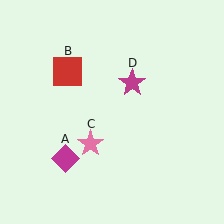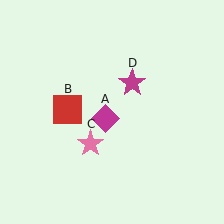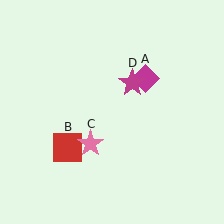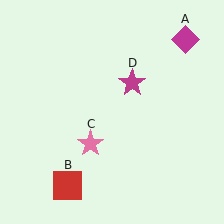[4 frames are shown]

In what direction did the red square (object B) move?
The red square (object B) moved down.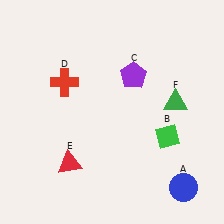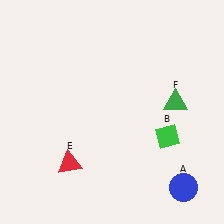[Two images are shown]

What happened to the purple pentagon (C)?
The purple pentagon (C) was removed in Image 2. It was in the top-right area of Image 1.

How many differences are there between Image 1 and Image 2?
There are 2 differences between the two images.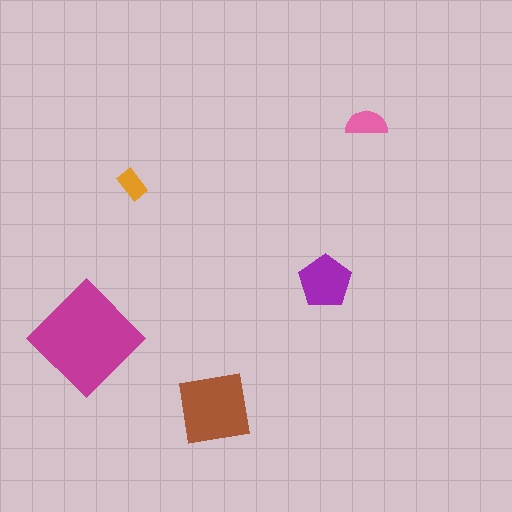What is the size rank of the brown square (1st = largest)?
2nd.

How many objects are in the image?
There are 5 objects in the image.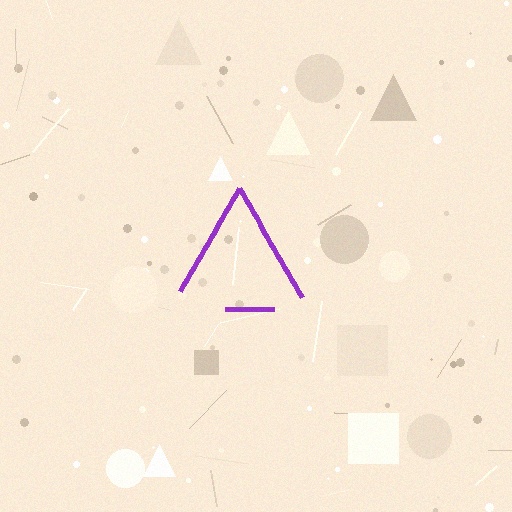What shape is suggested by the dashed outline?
The dashed outline suggests a triangle.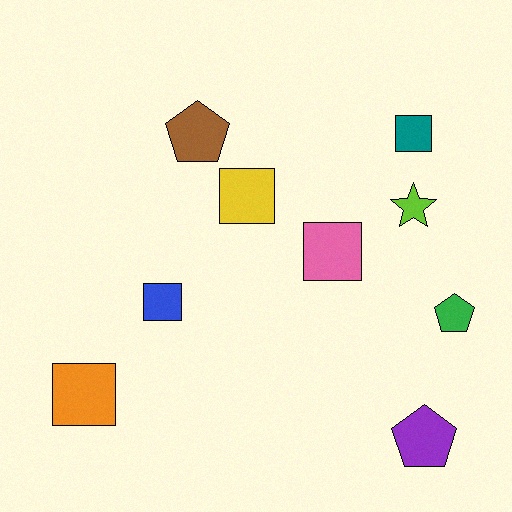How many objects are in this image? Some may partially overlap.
There are 9 objects.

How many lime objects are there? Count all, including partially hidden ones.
There is 1 lime object.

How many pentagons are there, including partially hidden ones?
There are 3 pentagons.